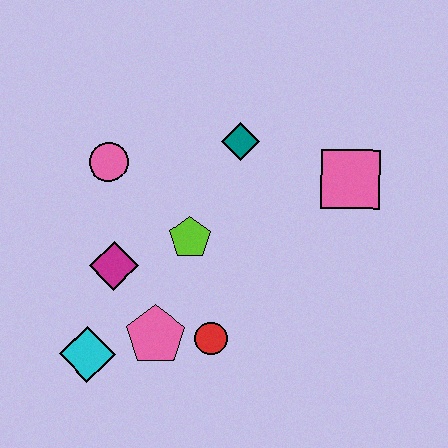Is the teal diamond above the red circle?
Yes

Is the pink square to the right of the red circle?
Yes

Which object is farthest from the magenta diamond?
The pink square is farthest from the magenta diamond.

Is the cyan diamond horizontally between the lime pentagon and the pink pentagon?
No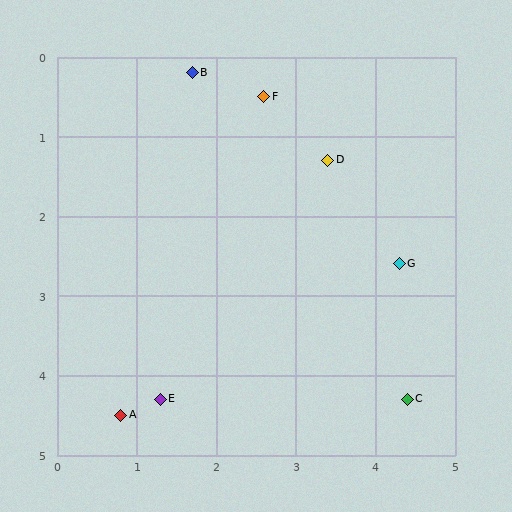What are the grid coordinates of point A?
Point A is at approximately (0.8, 4.5).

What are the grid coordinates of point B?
Point B is at approximately (1.7, 0.2).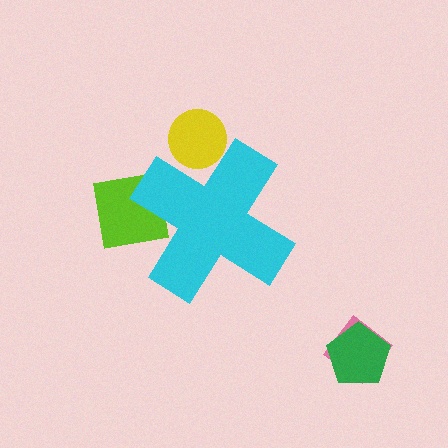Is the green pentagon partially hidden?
No, the green pentagon is fully visible.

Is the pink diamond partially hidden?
No, the pink diamond is fully visible.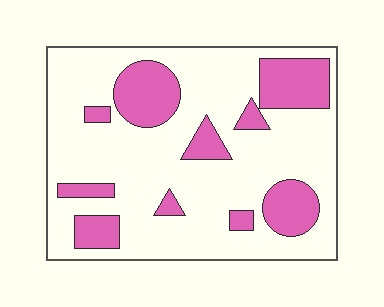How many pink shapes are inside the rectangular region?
10.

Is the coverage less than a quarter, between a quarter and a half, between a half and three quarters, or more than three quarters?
Less than a quarter.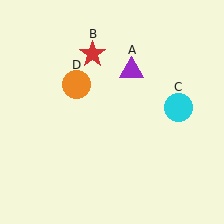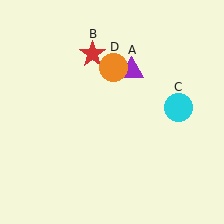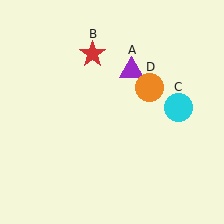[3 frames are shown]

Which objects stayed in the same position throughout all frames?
Purple triangle (object A) and red star (object B) and cyan circle (object C) remained stationary.